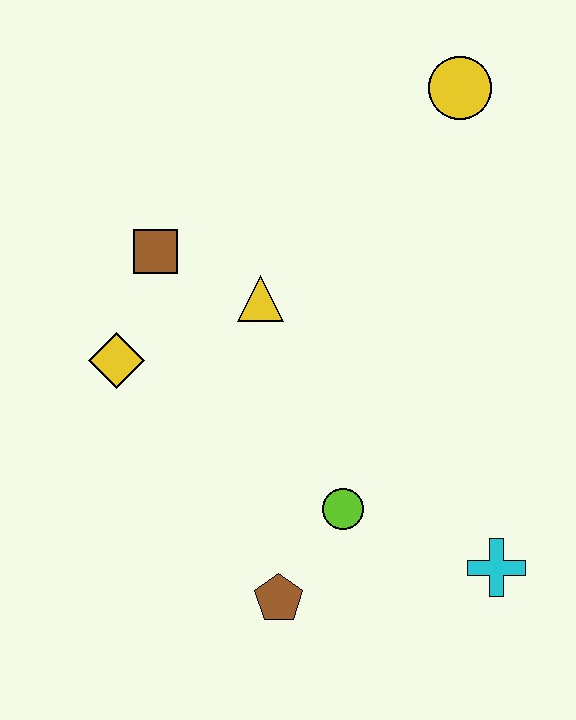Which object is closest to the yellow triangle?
The brown square is closest to the yellow triangle.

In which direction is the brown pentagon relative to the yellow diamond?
The brown pentagon is below the yellow diamond.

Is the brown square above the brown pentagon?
Yes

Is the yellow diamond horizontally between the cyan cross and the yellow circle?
No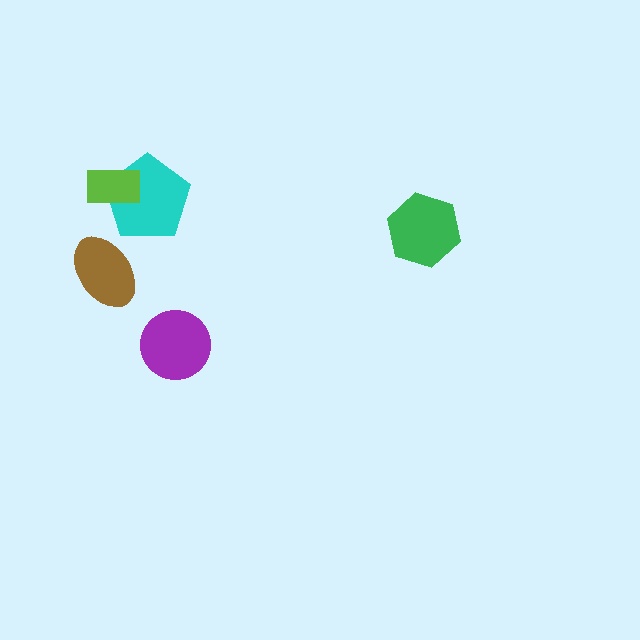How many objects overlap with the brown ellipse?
0 objects overlap with the brown ellipse.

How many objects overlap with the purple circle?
0 objects overlap with the purple circle.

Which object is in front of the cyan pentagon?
The lime rectangle is in front of the cyan pentagon.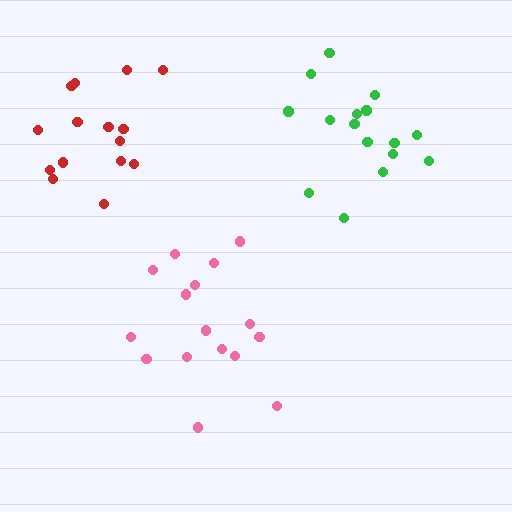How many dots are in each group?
Group 1: 16 dots, Group 2: 16 dots, Group 3: 16 dots (48 total).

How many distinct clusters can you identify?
There are 3 distinct clusters.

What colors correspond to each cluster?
The clusters are colored: green, red, pink.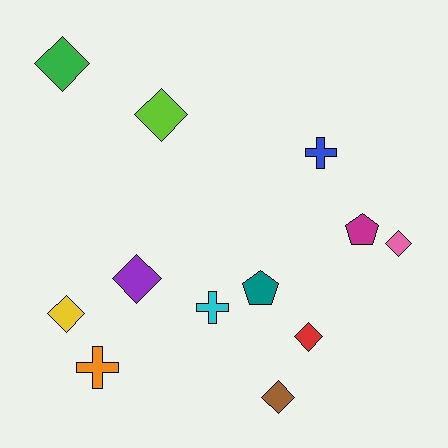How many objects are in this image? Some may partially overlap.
There are 12 objects.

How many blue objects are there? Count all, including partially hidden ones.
There is 1 blue object.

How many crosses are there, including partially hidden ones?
There are 3 crosses.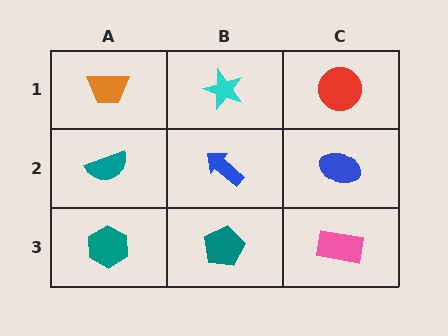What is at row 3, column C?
A pink rectangle.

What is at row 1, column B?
A cyan star.